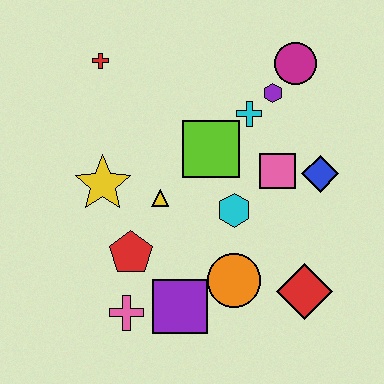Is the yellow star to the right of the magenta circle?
No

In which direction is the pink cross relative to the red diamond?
The pink cross is to the left of the red diamond.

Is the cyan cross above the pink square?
Yes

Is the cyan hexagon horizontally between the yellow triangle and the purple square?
No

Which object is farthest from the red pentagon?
The magenta circle is farthest from the red pentagon.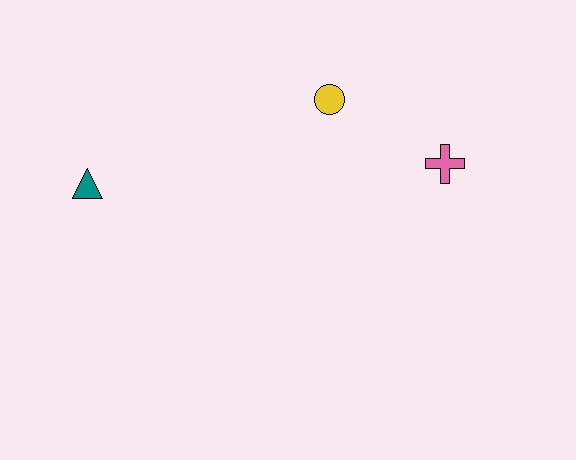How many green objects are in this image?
There are no green objects.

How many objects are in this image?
There are 3 objects.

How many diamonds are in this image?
There are no diamonds.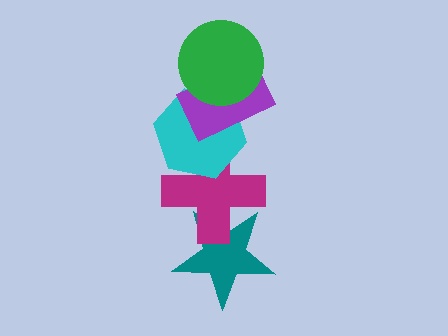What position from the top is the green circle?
The green circle is 1st from the top.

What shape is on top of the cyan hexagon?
The purple rectangle is on top of the cyan hexagon.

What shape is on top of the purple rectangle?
The green circle is on top of the purple rectangle.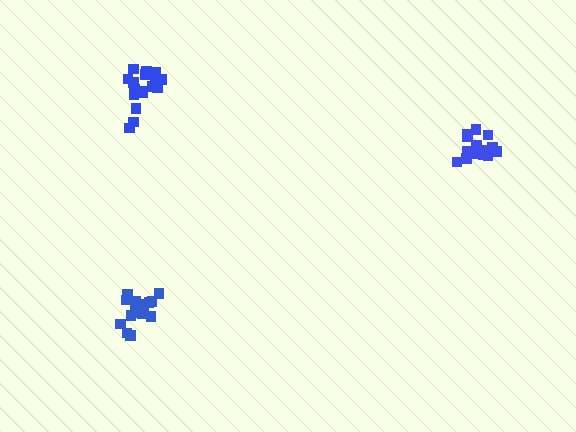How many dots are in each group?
Group 1: 17 dots, Group 2: 19 dots, Group 3: 19 dots (55 total).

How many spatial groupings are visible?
There are 3 spatial groupings.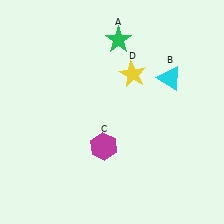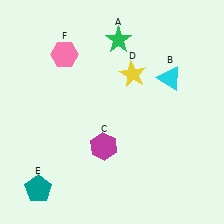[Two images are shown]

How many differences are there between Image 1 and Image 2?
There are 2 differences between the two images.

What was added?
A teal pentagon (E), a pink hexagon (F) were added in Image 2.